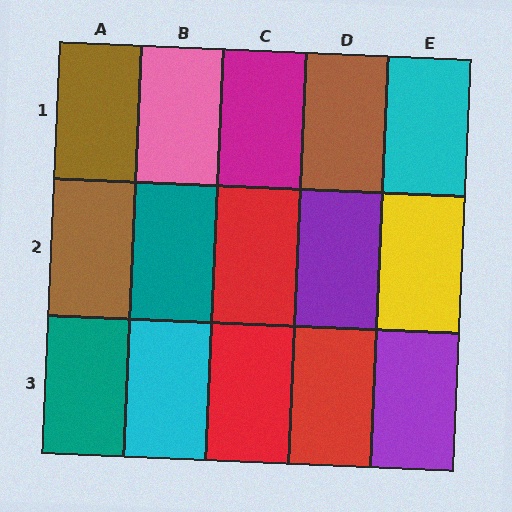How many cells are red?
3 cells are red.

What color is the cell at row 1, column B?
Pink.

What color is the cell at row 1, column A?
Brown.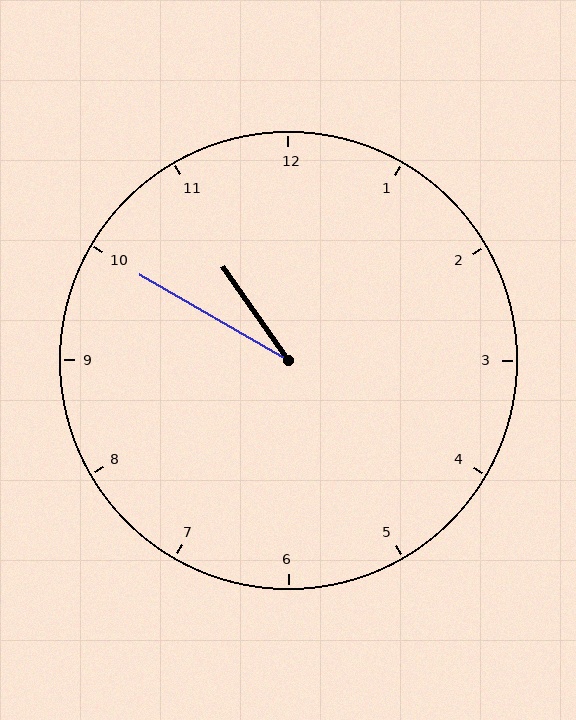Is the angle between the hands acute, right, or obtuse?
It is acute.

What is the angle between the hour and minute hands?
Approximately 25 degrees.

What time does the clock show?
10:50.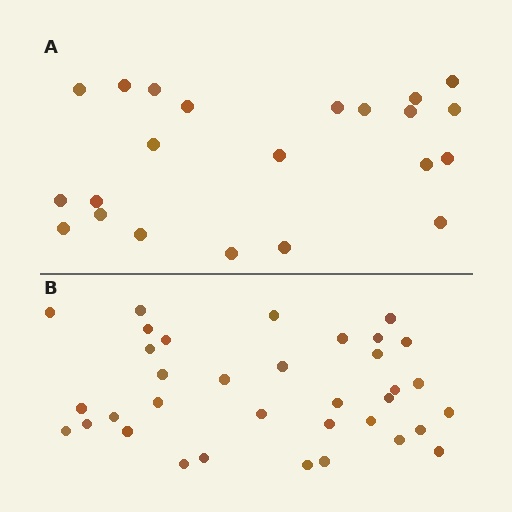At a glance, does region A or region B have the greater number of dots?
Region B (the bottom region) has more dots.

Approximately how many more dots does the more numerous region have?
Region B has approximately 15 more dots than region A.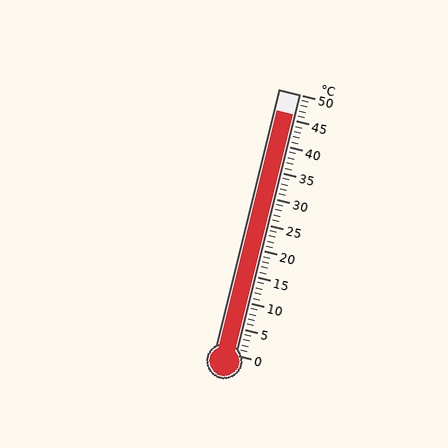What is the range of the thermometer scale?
The thermometer scale ranges from 0°C to 50°C.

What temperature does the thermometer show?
The thermometer shows approximately 46°C.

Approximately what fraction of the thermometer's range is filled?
The thermometer is filled to approximately 90% of its range.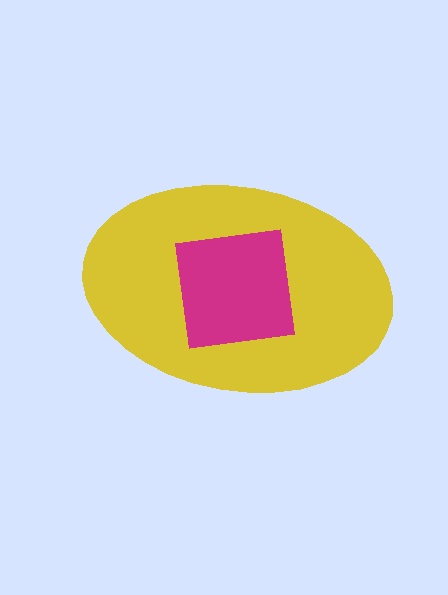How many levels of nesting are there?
2.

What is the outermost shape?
The yellow ellipse.